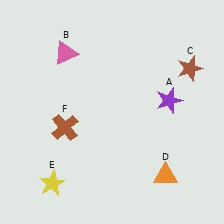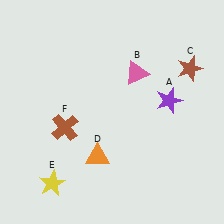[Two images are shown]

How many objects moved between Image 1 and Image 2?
2 objects moved between the two images.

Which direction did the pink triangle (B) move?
The pink triangle (B) moved right.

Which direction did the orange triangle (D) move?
The orange triangle (D) moved left.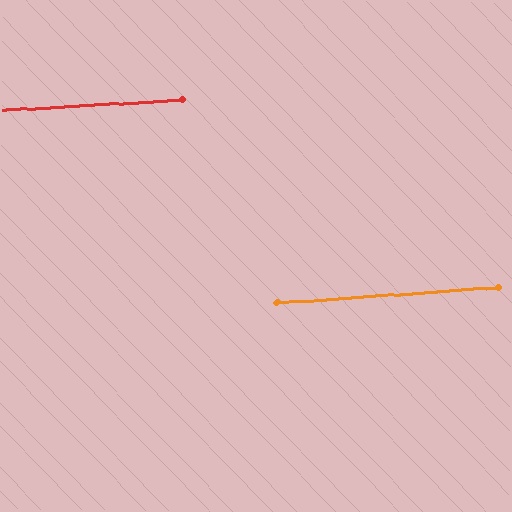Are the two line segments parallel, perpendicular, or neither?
Parallel — their directions differ by only 0.7°.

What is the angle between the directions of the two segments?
Approximately 1 degree.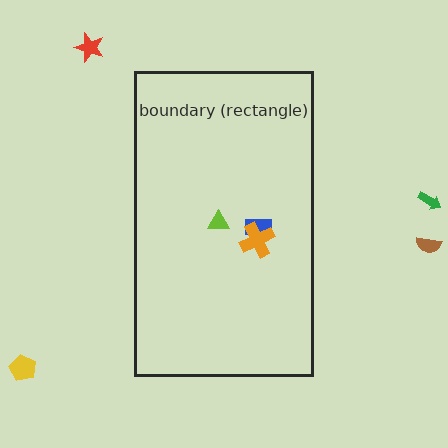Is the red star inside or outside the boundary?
Outside.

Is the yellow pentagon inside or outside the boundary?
Outside.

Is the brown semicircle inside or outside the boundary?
Outside.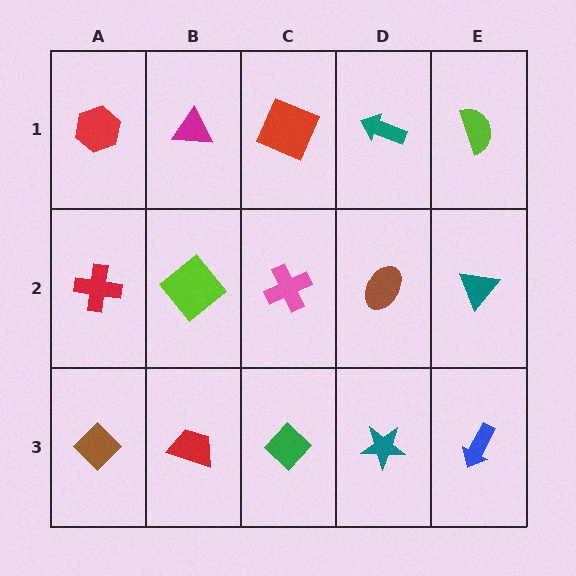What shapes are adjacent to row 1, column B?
A lime diamond (row 2, column B), a red hexagon (row 1, column A), a red square (row 1, column C).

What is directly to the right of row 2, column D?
A teal triangle.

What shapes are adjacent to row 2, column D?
A teal arrow (row 1, column D), a teal star (row 3, column D), a pink cross (row 2, column C), a teal triangle (row 2, column E).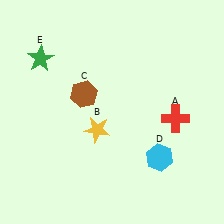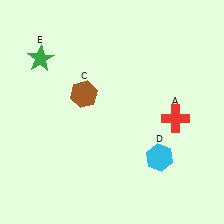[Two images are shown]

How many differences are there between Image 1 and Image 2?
There is 1 difference between the two images.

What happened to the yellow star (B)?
The yellow star (B) was removed in Image 2. It was in the bottom-left area of Image 1.